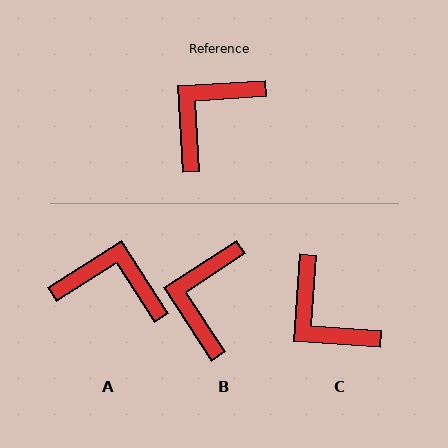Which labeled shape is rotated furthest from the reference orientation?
C, about 83 degrees away.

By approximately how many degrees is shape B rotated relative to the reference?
Approximately 30 degrees counter-clockwise.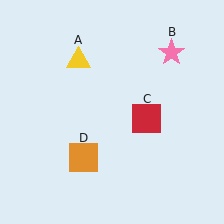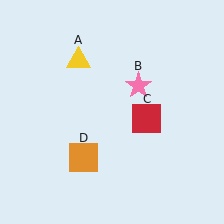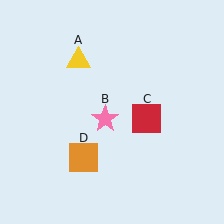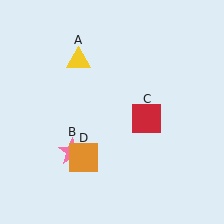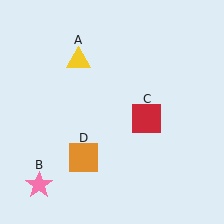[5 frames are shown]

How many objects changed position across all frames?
1 object changed position: pink star (object B).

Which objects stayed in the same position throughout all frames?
Yellow triangle (object A) and red square (object C) and orange square (object D) remained stationary.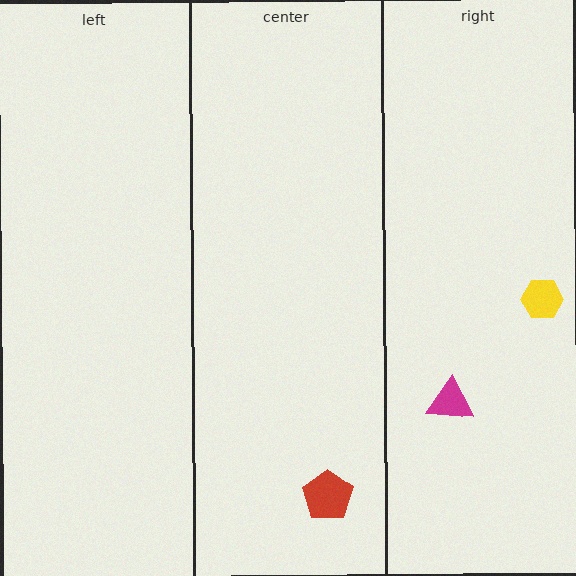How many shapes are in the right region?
2.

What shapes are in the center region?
The red pentagon.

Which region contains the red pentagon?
The center region.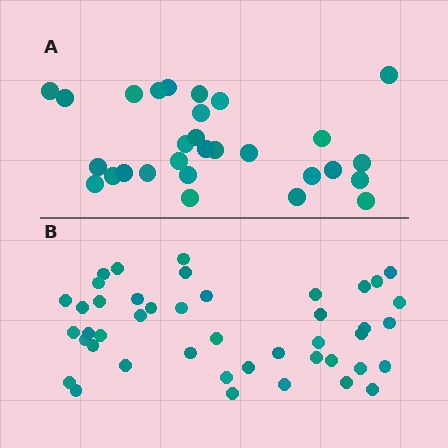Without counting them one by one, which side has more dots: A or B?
Region B (the bottom region) has more dots.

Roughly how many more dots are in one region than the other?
Region B has approximately 15 more dots than region A.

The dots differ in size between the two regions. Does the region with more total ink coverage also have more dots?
No. Region A has more total ink coverage because its dots are larger, but region B actually contains more individual dots. Total area can be misleading — the number of items is what matters here.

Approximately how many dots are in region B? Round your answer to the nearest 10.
About 40 dots. (The exact count is 44, which rounds to 40.)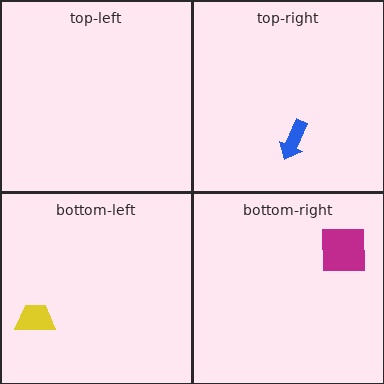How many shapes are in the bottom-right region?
1.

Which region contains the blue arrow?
The top-right region.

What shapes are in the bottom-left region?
The yellow trapezoid.